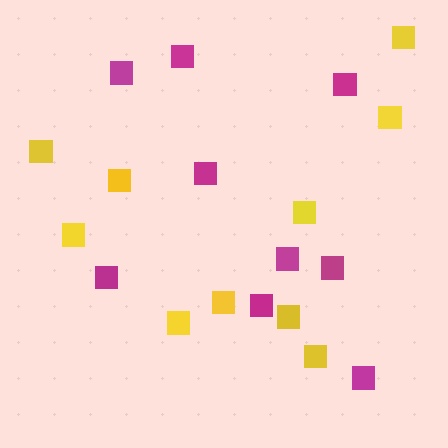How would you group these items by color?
There are 2 groups: one group of yellow squares (10) and one group of magenta squares (9).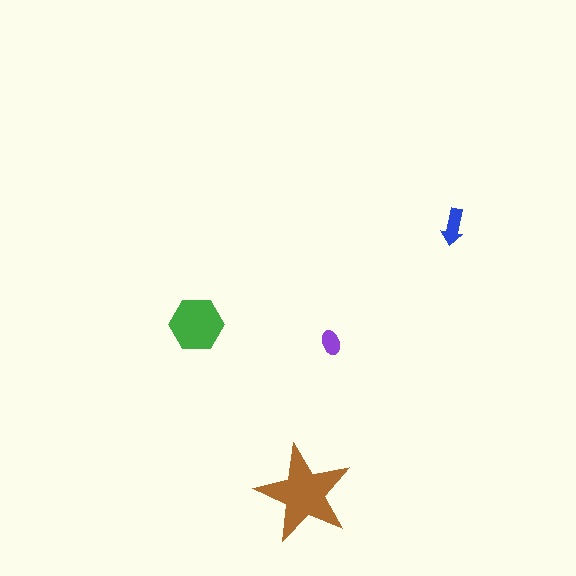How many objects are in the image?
There are 4 objects in the image.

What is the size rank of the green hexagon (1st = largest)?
2nd.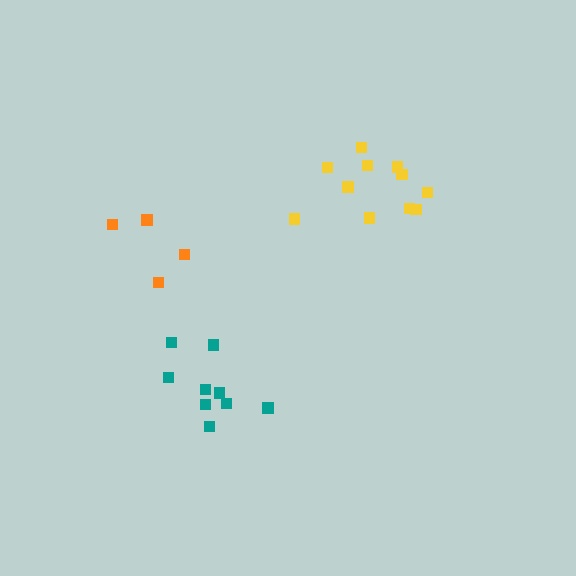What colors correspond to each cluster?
The clusters are colored: teal, orange, yellow.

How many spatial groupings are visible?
There are 3 spatial groupings.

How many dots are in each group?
Group 1: 9 dots, Group 2: 5 dots, Group 3: 11 dots (25 total).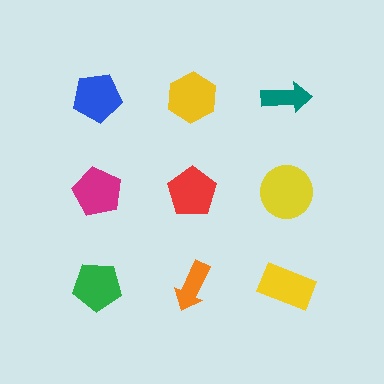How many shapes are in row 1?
3 shapes.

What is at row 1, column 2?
A yellow hexagon.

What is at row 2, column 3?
A yellow circle.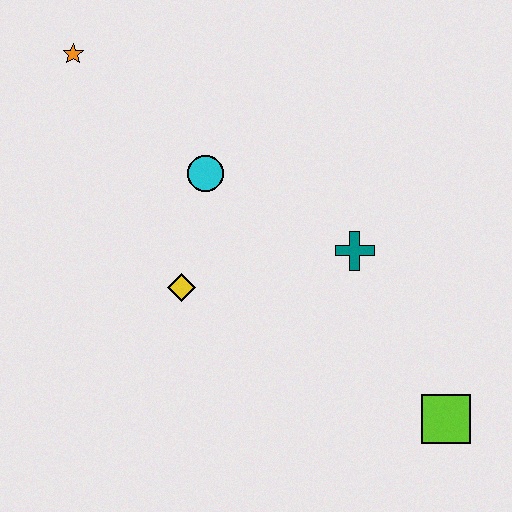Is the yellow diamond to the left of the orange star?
No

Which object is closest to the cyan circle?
The yellow diamond is closest to the cyan circle.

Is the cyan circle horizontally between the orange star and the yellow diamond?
No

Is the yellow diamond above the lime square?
Yes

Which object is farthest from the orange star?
The lime square is farthest from the orange star.